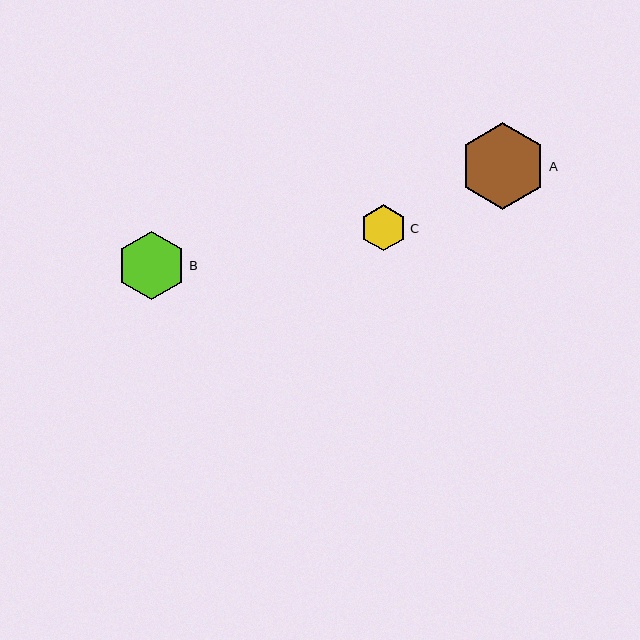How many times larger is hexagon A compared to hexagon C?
Hexagon A is approximately 1.9 times the size of hexagon C.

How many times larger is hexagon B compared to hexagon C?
Hexagon B is approximately 1.5 times the size of hexagon C.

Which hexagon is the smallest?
Hexagon C is the smallest with a size of approximately 46 pixels.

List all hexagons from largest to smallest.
From largest to smallest: A, B, C.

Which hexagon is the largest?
Hexagon A is the largest with a size of approximately 86 pixels.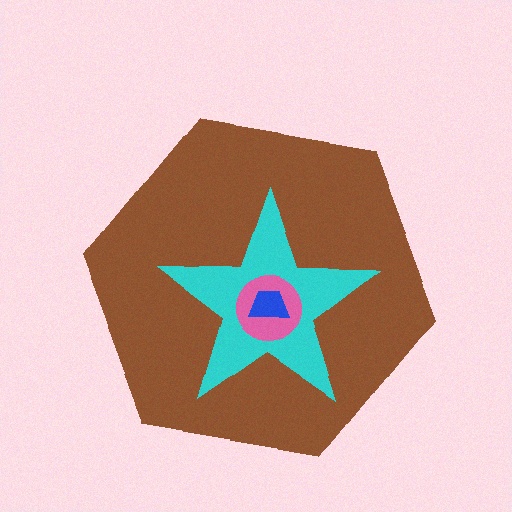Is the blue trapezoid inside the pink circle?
Yes.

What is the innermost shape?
The blue trapezoid.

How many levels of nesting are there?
4.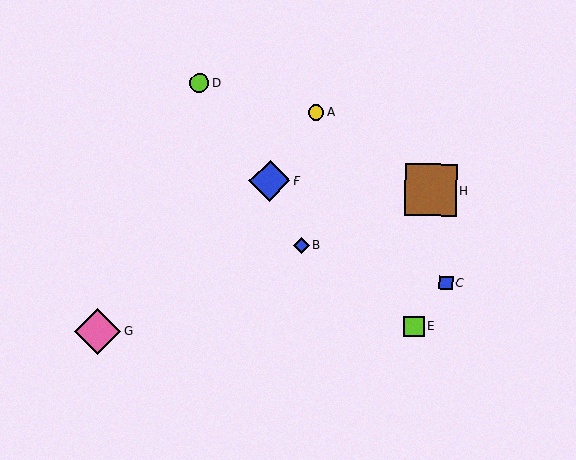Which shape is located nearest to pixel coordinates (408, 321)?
The lime square (labeled E) at (414, 327) is nearest to that location.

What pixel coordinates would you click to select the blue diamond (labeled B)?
Click at (301, 245) to select the blue diamond B.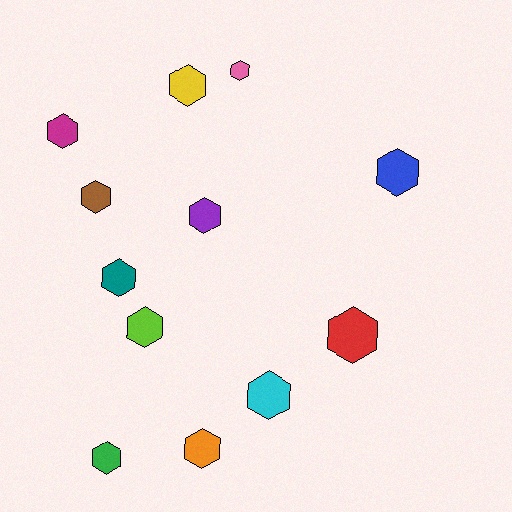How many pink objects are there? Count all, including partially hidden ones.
There is 1 pink object.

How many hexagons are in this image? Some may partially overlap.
There are 12 hexagons.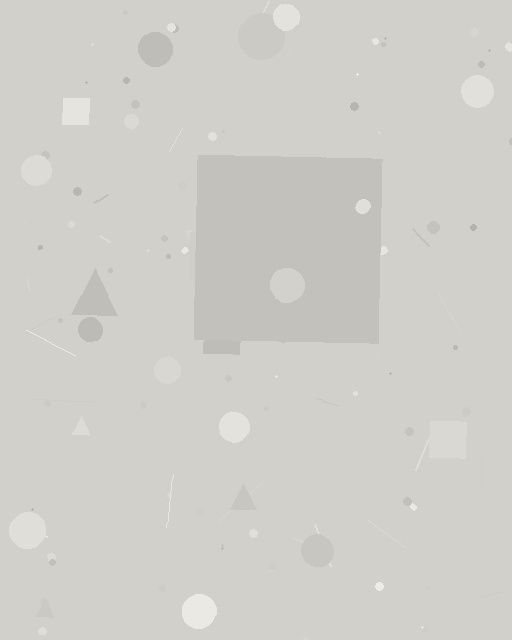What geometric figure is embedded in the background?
A square is embedded in the background.